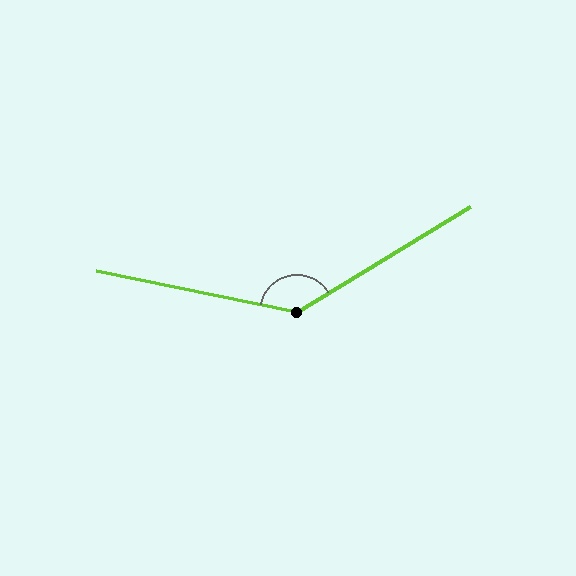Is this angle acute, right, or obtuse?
It is obtuse.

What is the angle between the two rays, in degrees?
Approximately 137 degrees.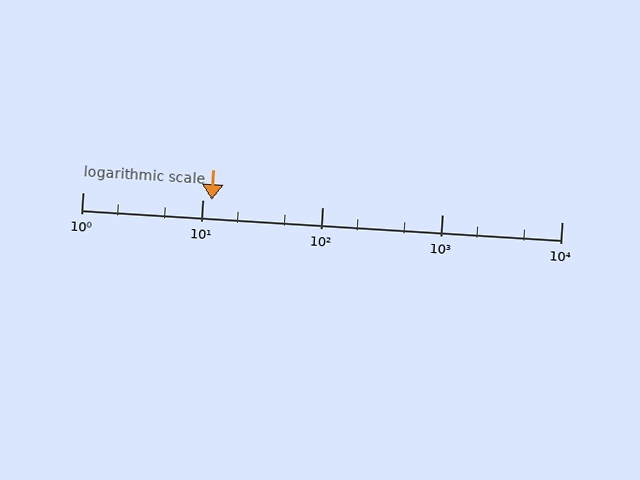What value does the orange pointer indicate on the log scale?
The pointer indicates approximately 12.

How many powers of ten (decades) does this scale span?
The scale spans 4 decades, from 1 to 10000.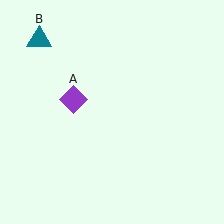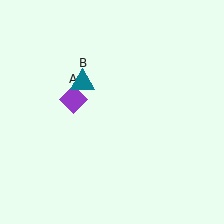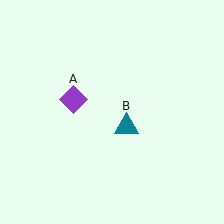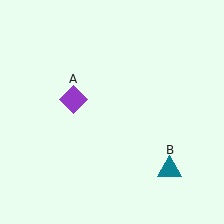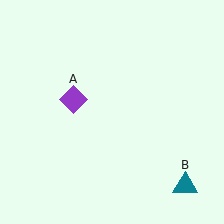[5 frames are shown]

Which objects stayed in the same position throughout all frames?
Purple diamond (object A) remained stationary.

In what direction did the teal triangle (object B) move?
The teal triangle (object B) moved down and to the right.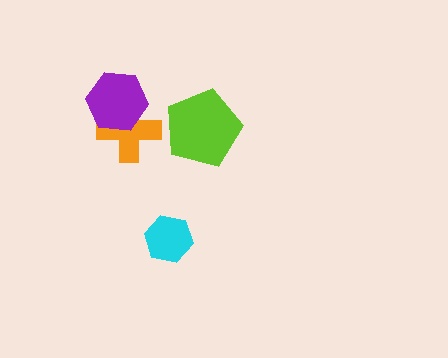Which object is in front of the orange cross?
The purple hexagon is in front of the orange cross.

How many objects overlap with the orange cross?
1 object overlaps with the orange cross.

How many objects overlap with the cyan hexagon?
0 objects overlap with the cyan hexagon.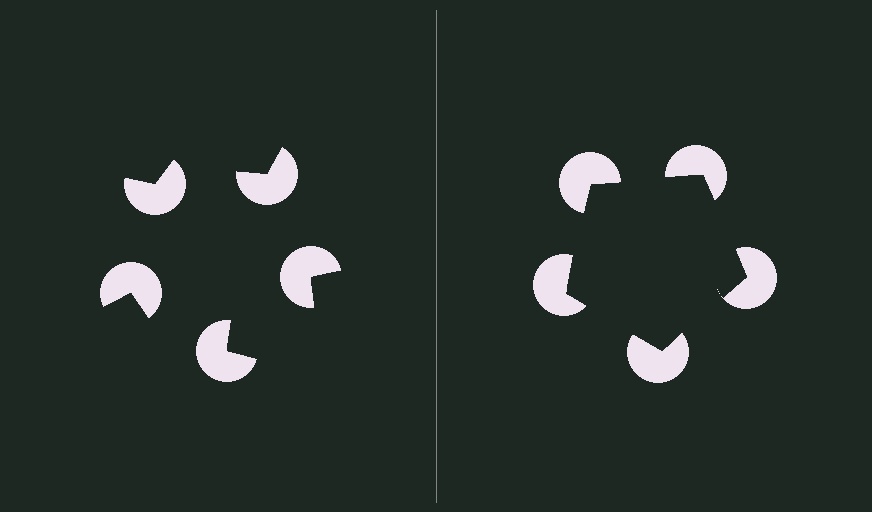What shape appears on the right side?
An illusory pentagon.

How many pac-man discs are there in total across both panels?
10 — 5 on each side.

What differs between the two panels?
The pac-man discs are positioned identically on both sides; only the wedge orientations differ. On the right they align to a pentagon; on the left they are misaligned.